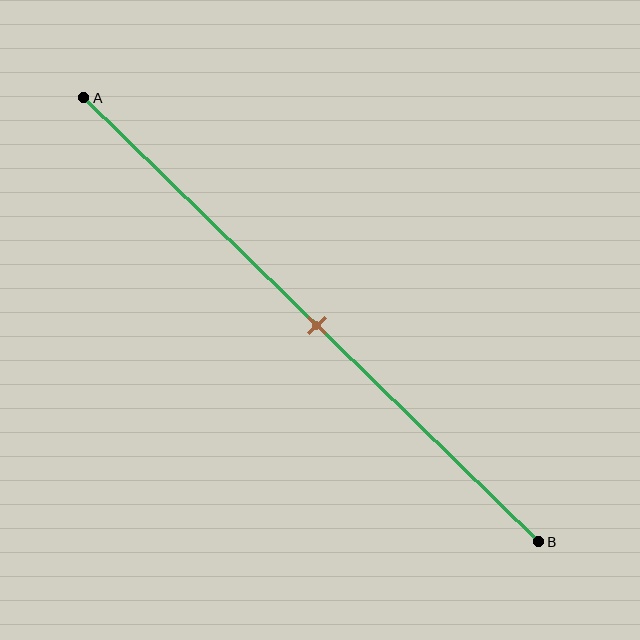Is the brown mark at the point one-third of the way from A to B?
No, the mark is at about 50% from A, not at the 33% one-third point.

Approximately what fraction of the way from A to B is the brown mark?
The brown mark is approximately 50% of the way from A to B.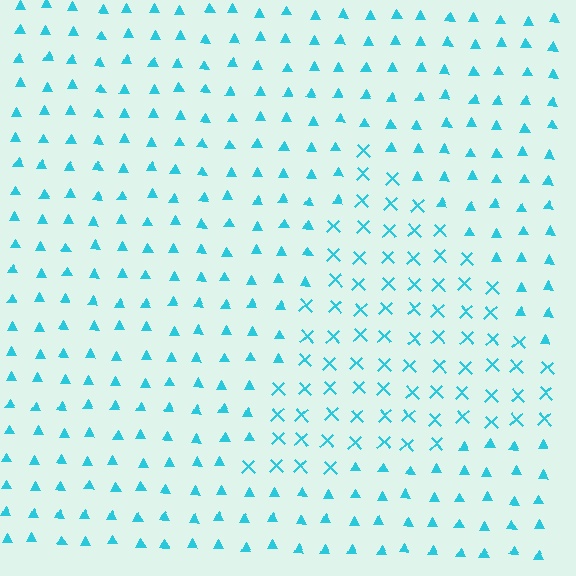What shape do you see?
I see a triangle.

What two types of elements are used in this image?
The image uses X marks inside the triangle region and triangles outside it.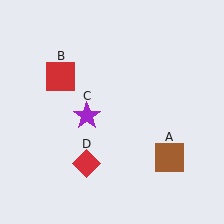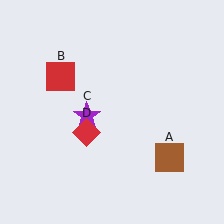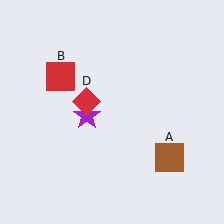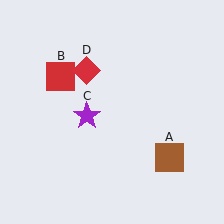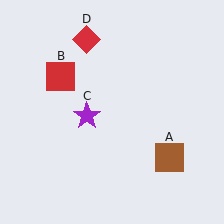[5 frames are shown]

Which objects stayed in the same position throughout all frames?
Brown square (object A) and red square (object B) and purple star (object C) remained stationary.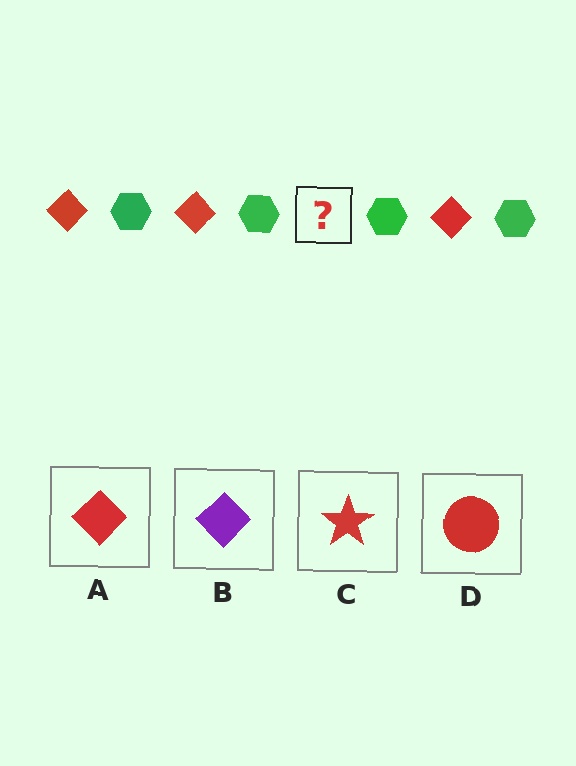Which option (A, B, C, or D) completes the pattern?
A.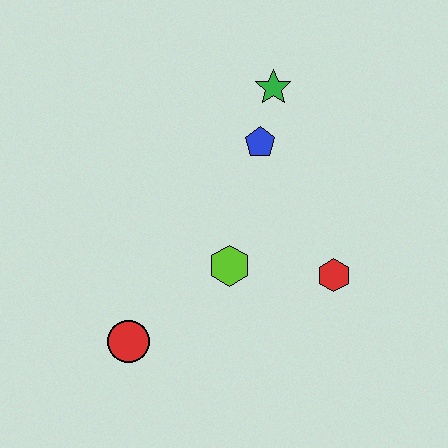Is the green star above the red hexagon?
Yes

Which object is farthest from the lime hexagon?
The green star is farthest from the lime hexagon.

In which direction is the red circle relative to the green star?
The red circle is below the green star.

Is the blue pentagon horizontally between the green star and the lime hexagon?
Yes